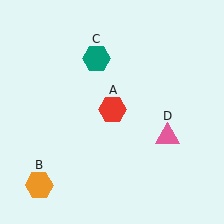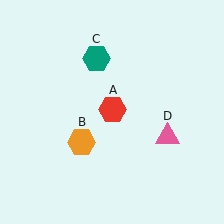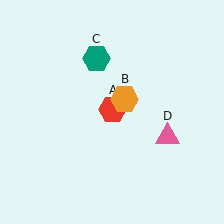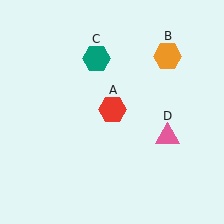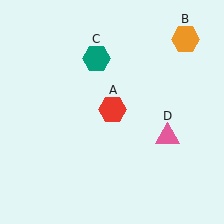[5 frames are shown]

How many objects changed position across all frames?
1 object changed position: orange hexagon (object B).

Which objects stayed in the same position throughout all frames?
Red hexagon (object A) and teal hexagon (object C) and pink triangle (object D) remained stationary.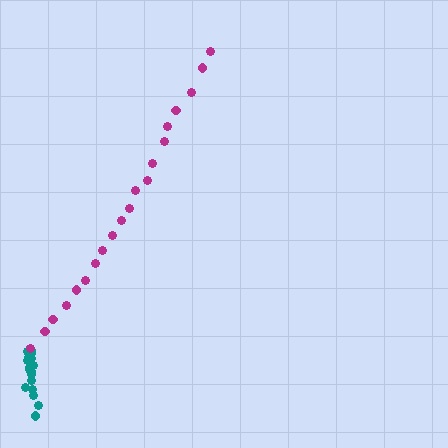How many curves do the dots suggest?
There are 2 distinct paths.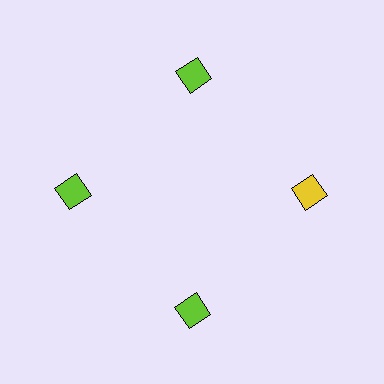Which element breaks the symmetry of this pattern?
The yellow diamond at roughly the 3 o'clock position breaks the symmetry. All other shapes are lime diamonds.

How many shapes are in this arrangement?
There are 4 shapes arranged in a ring pattern.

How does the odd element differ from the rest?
It has a different color: yellow instead of lime.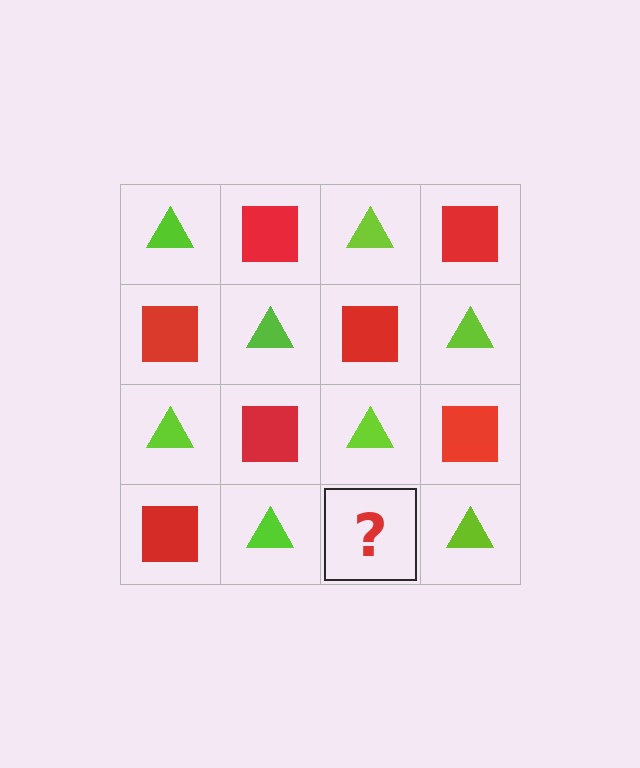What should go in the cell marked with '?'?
The missing cell should contain a red square.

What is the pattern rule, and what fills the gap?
The rule is that it alternates lime triangle and red square in a checkerboard pattern. The gap should be filled with a red square.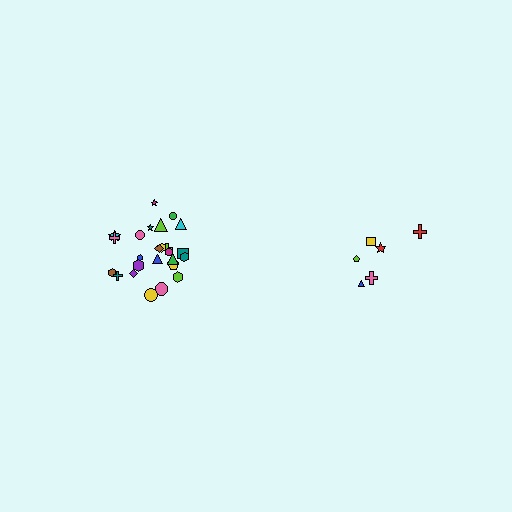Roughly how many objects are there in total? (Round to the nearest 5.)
Roughly 30 objects in total.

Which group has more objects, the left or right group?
The left group.